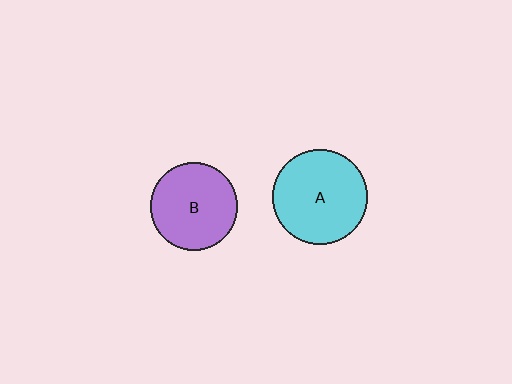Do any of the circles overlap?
No, none of the circles overlap.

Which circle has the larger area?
Circle A (cyan).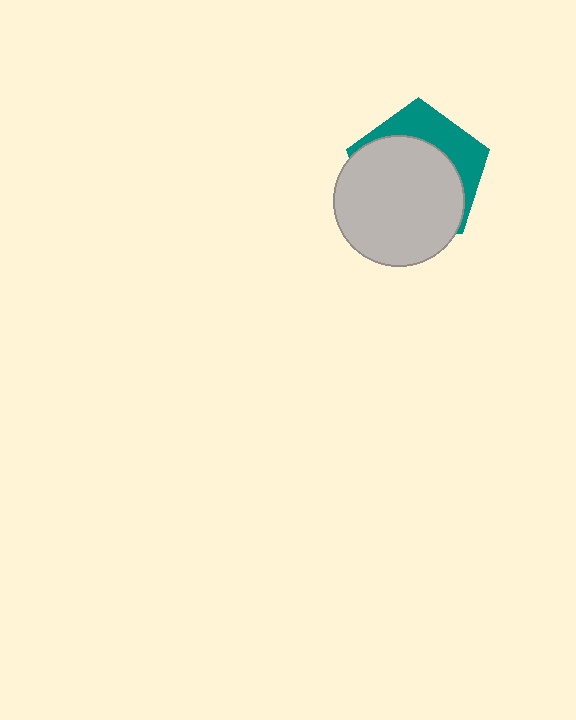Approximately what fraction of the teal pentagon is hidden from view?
Roughly 67% of the teal pentagon is hidden behind the light gray circle.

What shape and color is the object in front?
The object in front is a light gray circle.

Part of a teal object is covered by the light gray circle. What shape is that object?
It is a pentagon.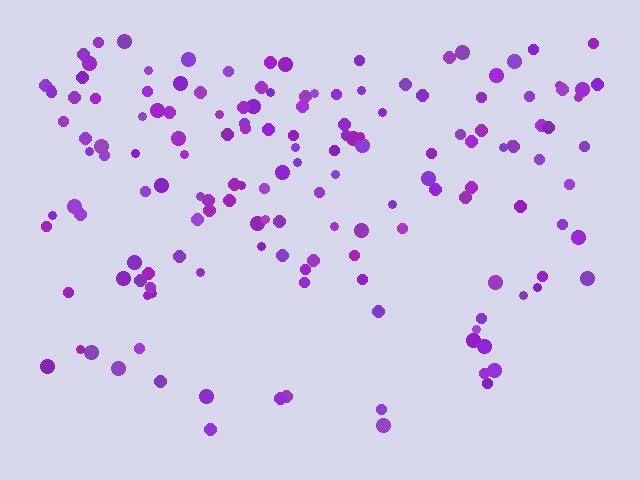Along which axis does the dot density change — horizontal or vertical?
Vertical.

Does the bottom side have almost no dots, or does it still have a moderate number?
Still a moderate number, just noticeably fewer than the top.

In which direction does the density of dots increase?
From bottom to top, with the top side densest.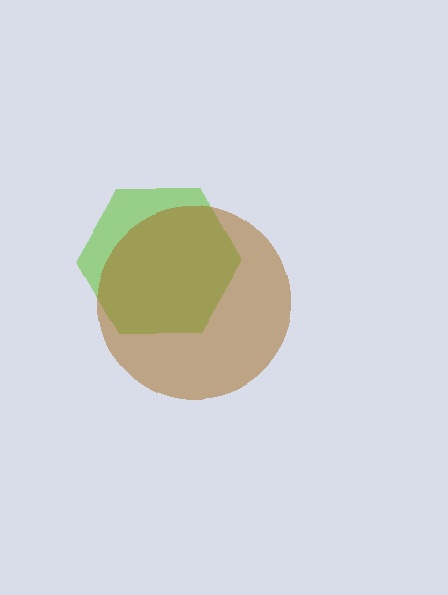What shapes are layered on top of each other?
The layered shapes are: a lime hexagon, a brown circle.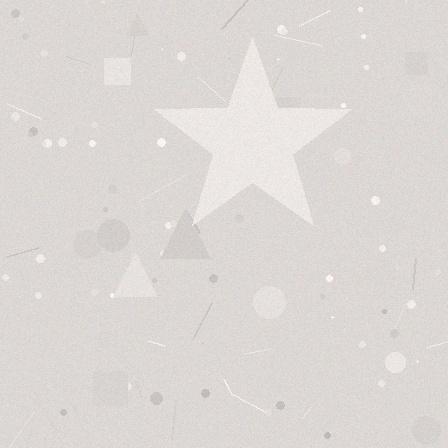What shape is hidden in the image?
A star is hidden in the image.